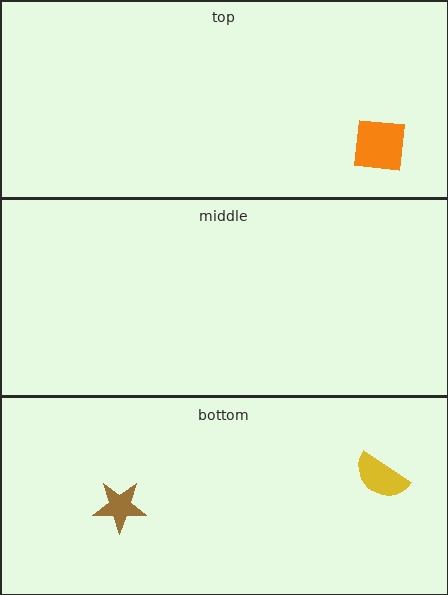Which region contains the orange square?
The top region.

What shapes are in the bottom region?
The yellow semicircle, the brown star.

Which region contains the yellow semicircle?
The bottom region.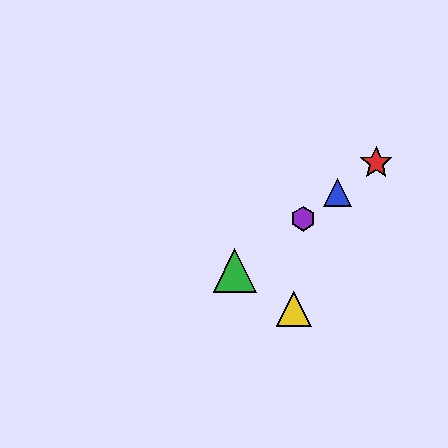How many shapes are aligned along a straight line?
4 shapes (the red star, the blue triangle, the green triangle, the purple hexagon) are aligned along a straight line.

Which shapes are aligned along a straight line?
The red star, the blue triangle, the green triangle, the purple hexagon are aligned along a straight line.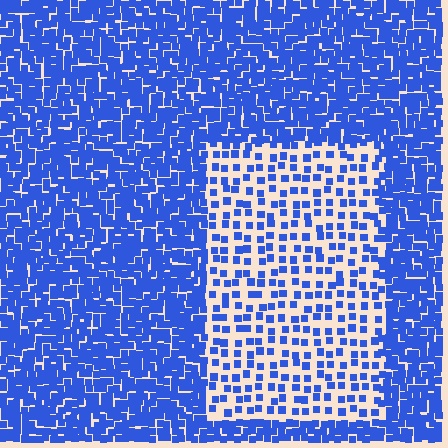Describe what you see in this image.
The image contains small blue elements arranged at two different densities. A rectangle-shaped region is visible where the elements are less densely packed than the surrounding area.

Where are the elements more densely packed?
The elements are more densely packed outside the rectangle boundary.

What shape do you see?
I see a rectangle.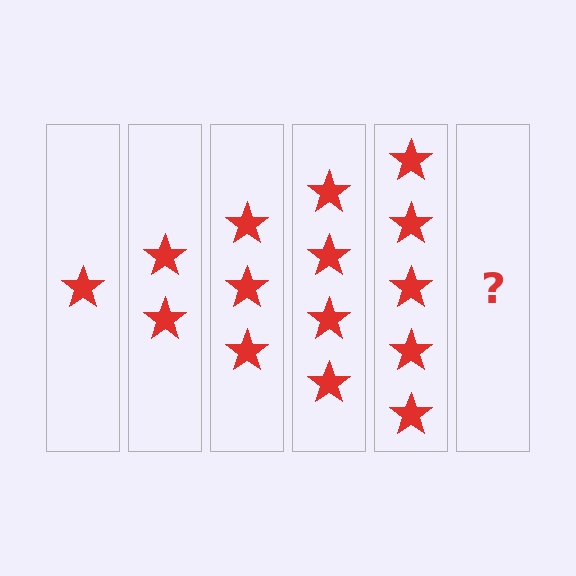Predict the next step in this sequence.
The next step is 6 stars.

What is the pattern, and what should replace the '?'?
The pattern is that each step adds one more star. The '?' should be 6 stars.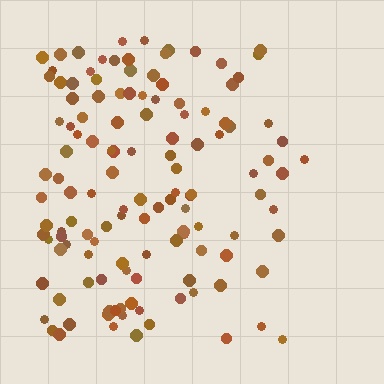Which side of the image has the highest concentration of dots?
The left.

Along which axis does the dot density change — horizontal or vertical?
Horizontal.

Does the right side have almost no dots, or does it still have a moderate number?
Still a moderate number, just noticeably fewer than the left.